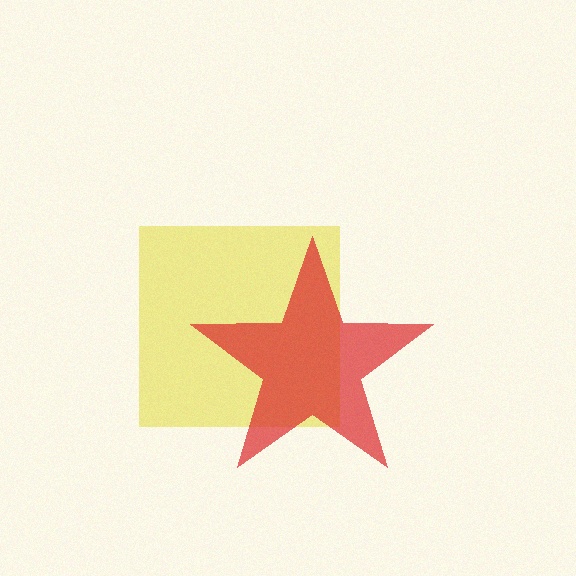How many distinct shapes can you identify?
There are 2 distinct shapes: a yellow square, a red star.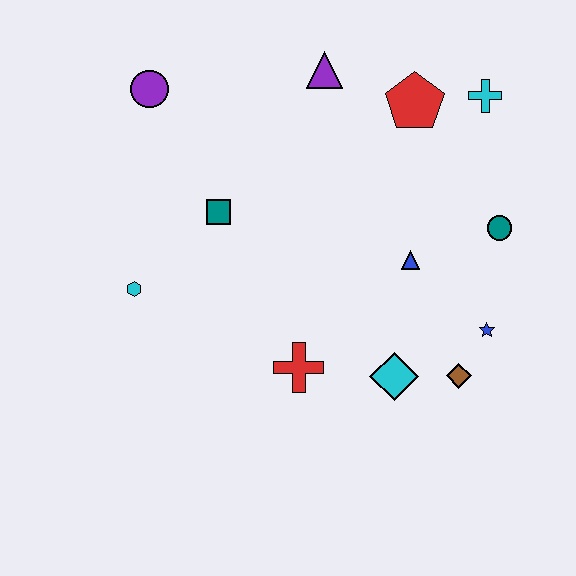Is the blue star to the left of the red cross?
No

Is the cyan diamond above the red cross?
No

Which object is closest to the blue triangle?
The teal circle is closest to the blue triangle.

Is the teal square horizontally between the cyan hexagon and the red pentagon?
Yes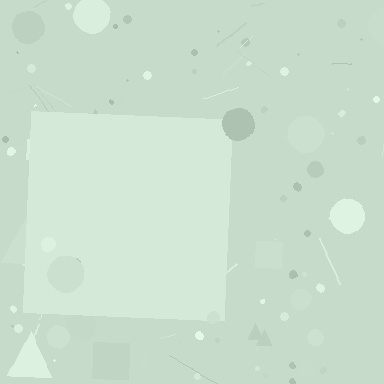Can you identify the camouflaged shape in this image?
The camouflaged shape is a square.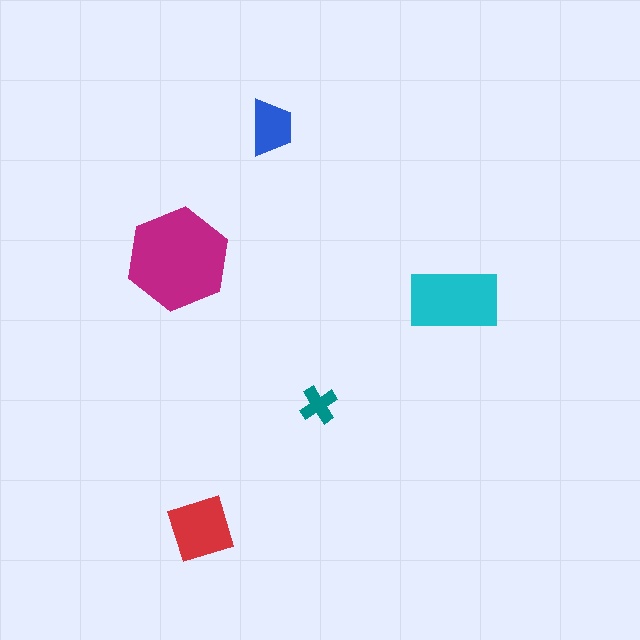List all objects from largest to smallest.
The magenta hexagon, the cyan rectangle, the red diamond, the blue trapezoid, the teal cross.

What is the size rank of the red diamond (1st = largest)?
3rd.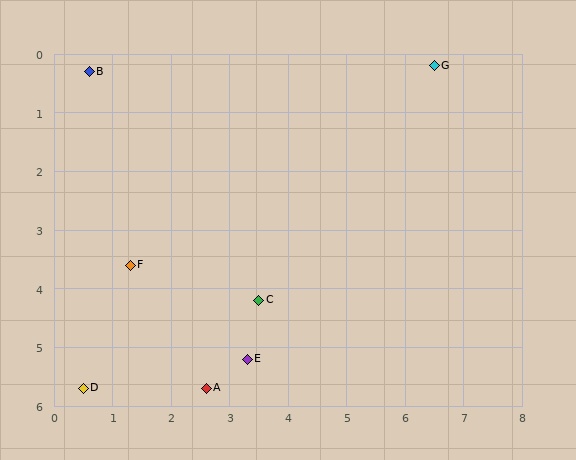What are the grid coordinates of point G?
Point G is at approximately (6.5, 0.2).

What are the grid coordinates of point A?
Point A is at approximately (2.6, 5.7).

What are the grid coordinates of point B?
Point B is at approximately (0.6, 0.3).